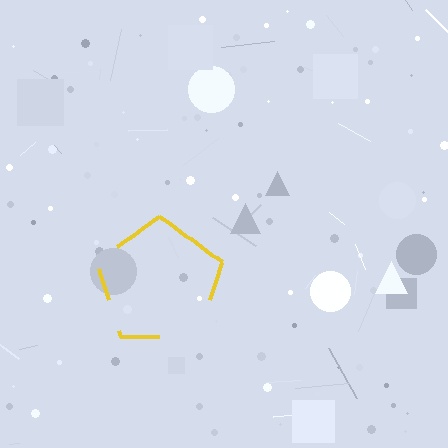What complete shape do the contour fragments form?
The contour fragments form a pentagon.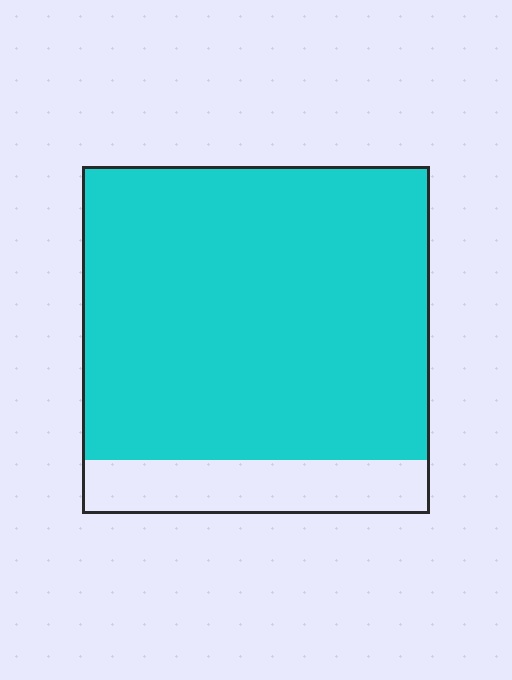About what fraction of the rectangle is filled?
About five sixths (5/6).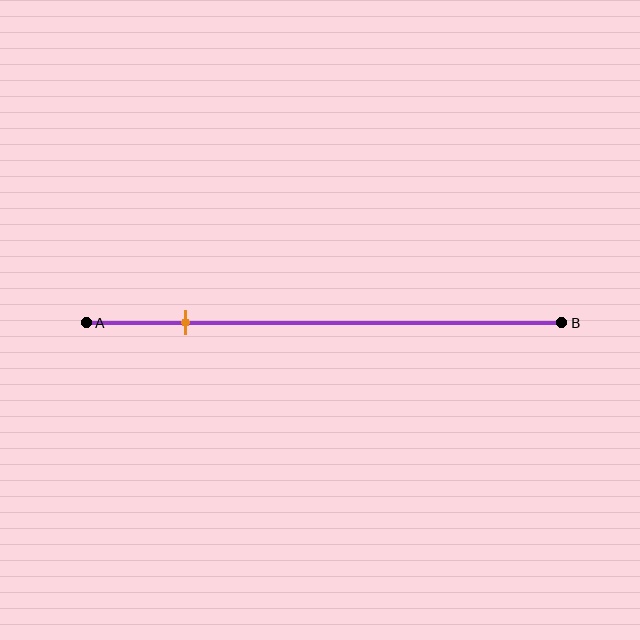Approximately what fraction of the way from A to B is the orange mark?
The orange mark is approximately 20% of the way from A to B.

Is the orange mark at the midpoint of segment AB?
No, the mark is at about 20% from A, not at the 50% midpoint.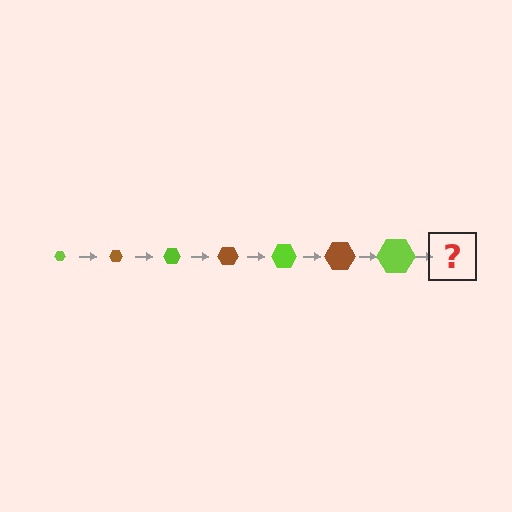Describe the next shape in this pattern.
It should be a brown hexagon, larger than the previous one.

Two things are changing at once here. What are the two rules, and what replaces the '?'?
The two rules are that the hexagon grows larger each step and the color cycles through lime and brown. The '?' should be a brown hexagon, larger than the previous one.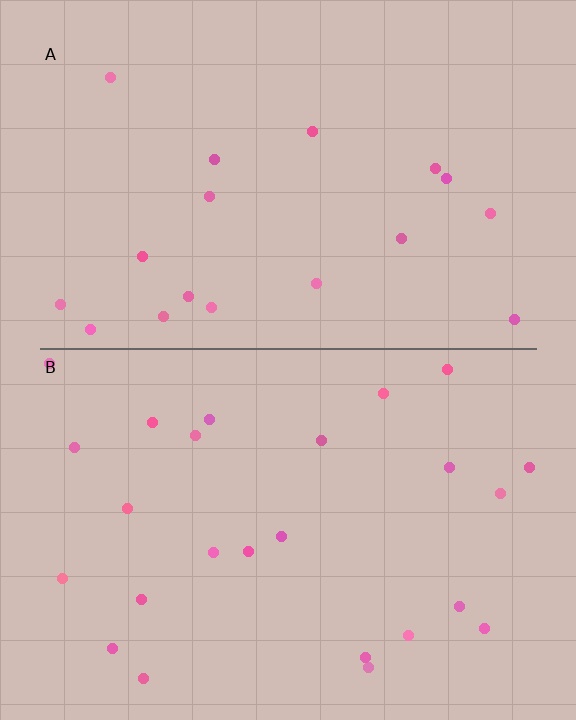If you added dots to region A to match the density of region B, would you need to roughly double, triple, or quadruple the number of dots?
Approximately double.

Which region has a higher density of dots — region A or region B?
B (the bottom).